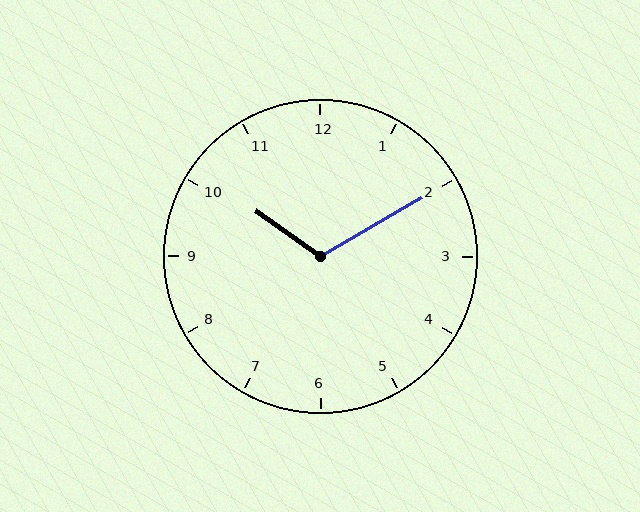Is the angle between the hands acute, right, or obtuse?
It is obtuse.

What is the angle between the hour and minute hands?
Approximately 115 degrees.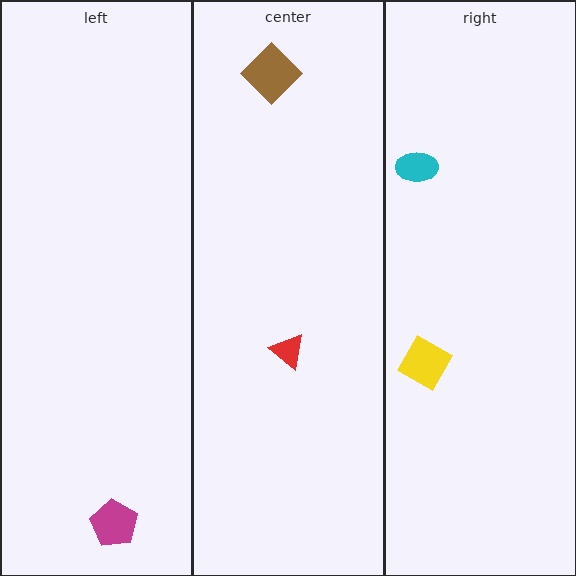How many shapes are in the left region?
1.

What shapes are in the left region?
The magenta pentagon.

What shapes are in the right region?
The cyan ellipse, the yellow square.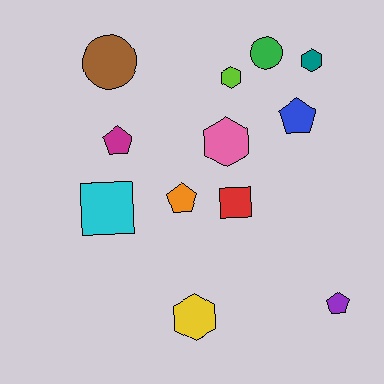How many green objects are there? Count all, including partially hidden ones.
There is 1 green object.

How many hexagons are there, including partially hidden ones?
There are 4 hexagons.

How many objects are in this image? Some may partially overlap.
There are 12 objects.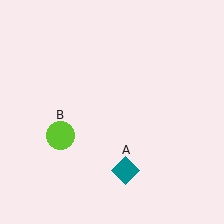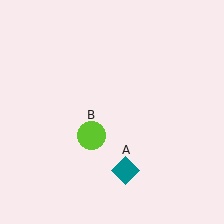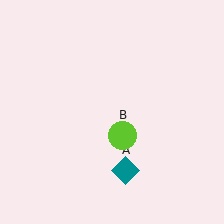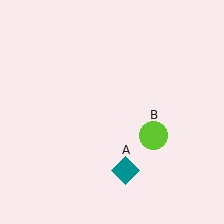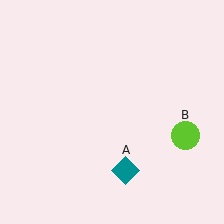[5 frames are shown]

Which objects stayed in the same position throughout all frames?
Teal diamond (object A) remained stationary.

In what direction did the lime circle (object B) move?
The lime circle (object B) moved right.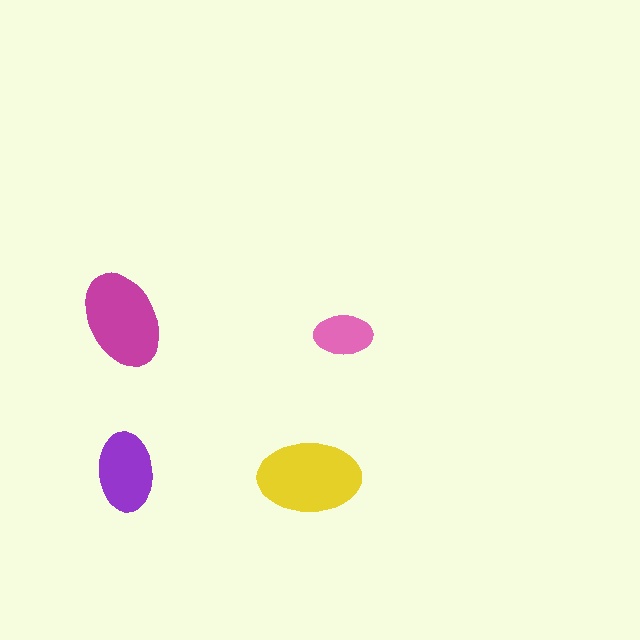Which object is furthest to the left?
The magenta ellipse is leftmost.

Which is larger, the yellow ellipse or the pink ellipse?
The yellow one.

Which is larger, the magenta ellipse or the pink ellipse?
The magenta one.